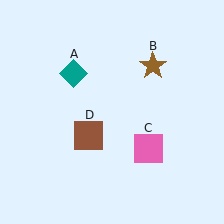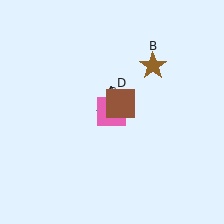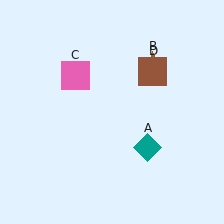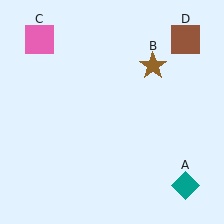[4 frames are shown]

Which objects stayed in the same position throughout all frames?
Brown star (object B) remained stationary.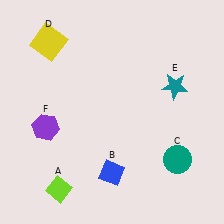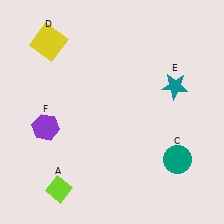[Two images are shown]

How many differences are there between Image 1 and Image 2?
There is 1 difference between the two images.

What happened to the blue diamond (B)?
The blue diamond (B) was removed in Image 2. It was in the bottom-left area of Image 1.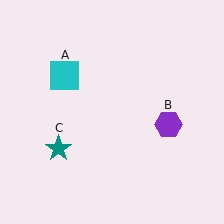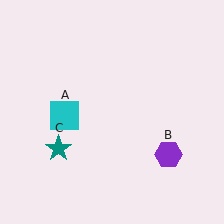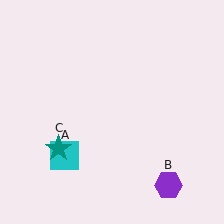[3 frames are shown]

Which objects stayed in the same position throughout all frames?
Teal star (object C) remained stationary.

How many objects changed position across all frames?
2 objects changed position: cyan square (object A), purple hexagon (object B).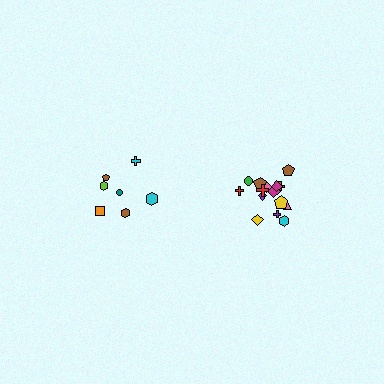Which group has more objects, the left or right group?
The right group.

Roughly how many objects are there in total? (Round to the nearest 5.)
Roughly 20 objects in total.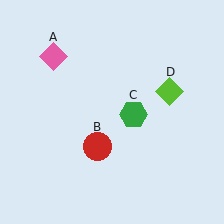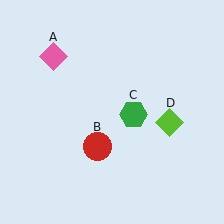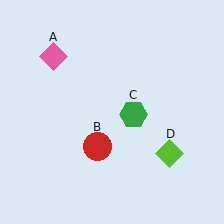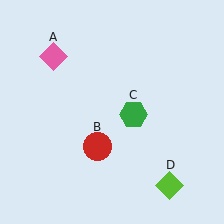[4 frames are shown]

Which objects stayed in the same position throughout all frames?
Pink diamond (object A) and red circle (object B) and green hexagon (object C) remained stationary.